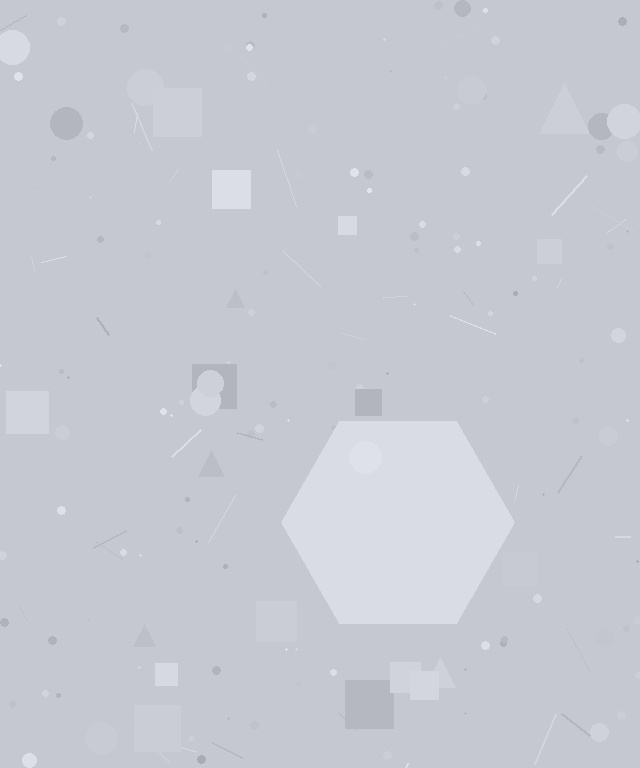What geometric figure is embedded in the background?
A hexagon is embedded in the background.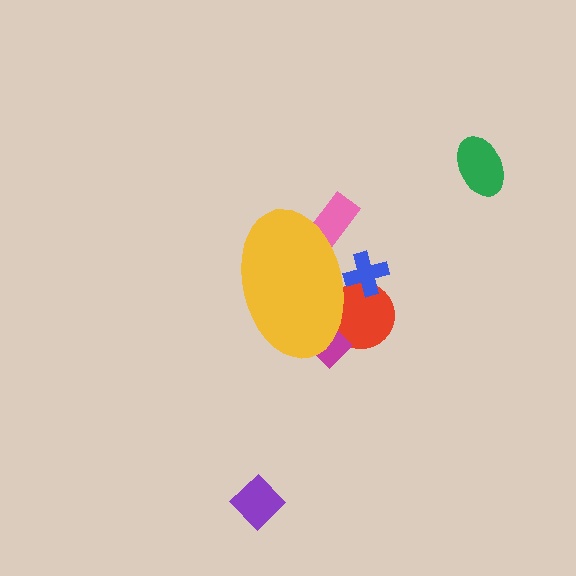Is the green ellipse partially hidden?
No, the green ellipse is fully visible.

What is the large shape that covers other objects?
A yellow ellipse.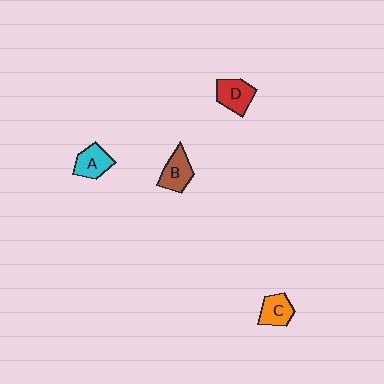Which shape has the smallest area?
Shape C (orange).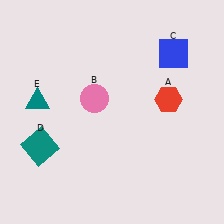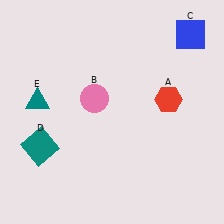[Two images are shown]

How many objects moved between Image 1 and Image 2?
1 object moved between the two images.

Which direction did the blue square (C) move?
The blue square (C) moved up.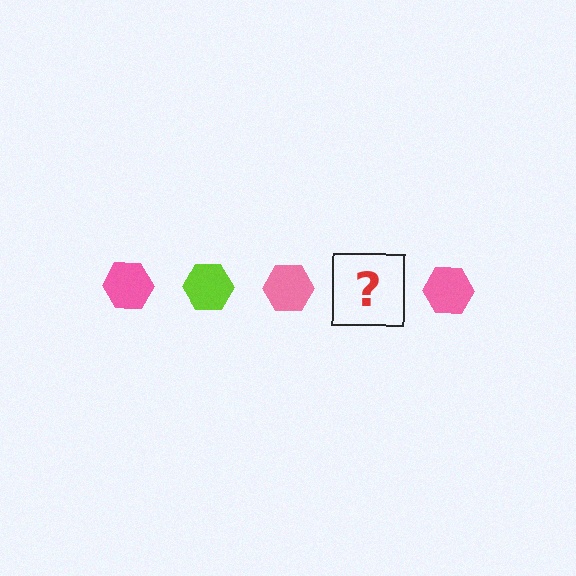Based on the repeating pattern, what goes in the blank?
The blank should be a lime hexagon.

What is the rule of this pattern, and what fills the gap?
The rule is that the pattern cycles through pink, lime hexagons. The gap should be filled with a lime hexagon.